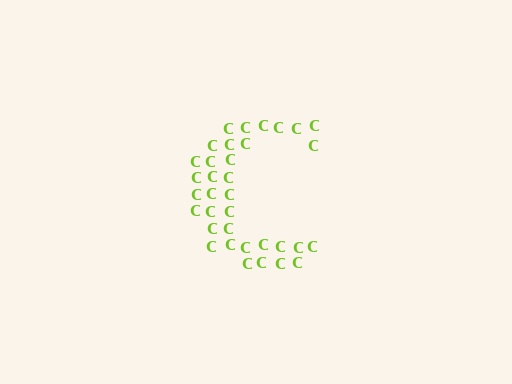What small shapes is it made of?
It is made of small letter C's.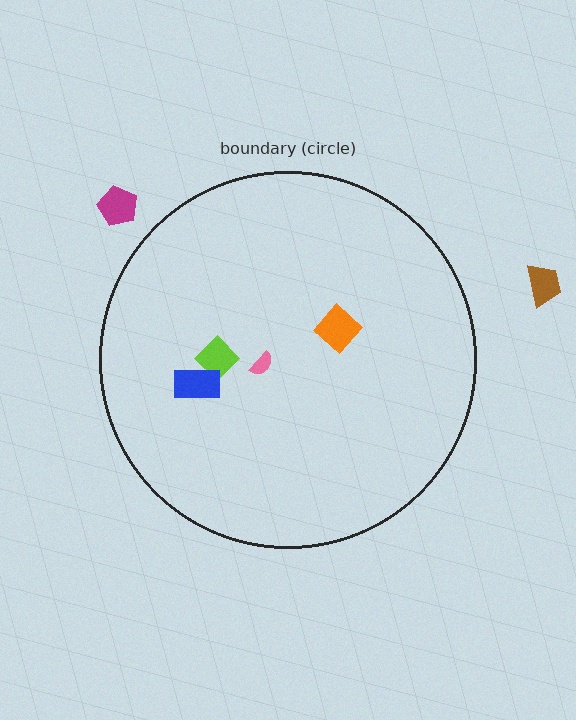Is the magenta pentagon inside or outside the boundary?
Outside.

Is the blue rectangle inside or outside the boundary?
Inside.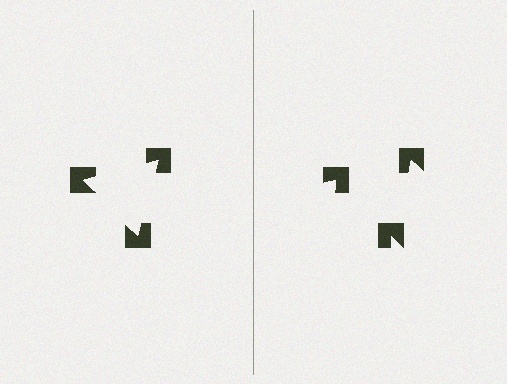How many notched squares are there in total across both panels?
6 — 3 on each side.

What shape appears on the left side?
An illusory triangle.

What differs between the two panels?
The notched squares are positioned identically on both sides; only the wedge orientations differ. On the left they align to a triangle; on the right they are misaligned.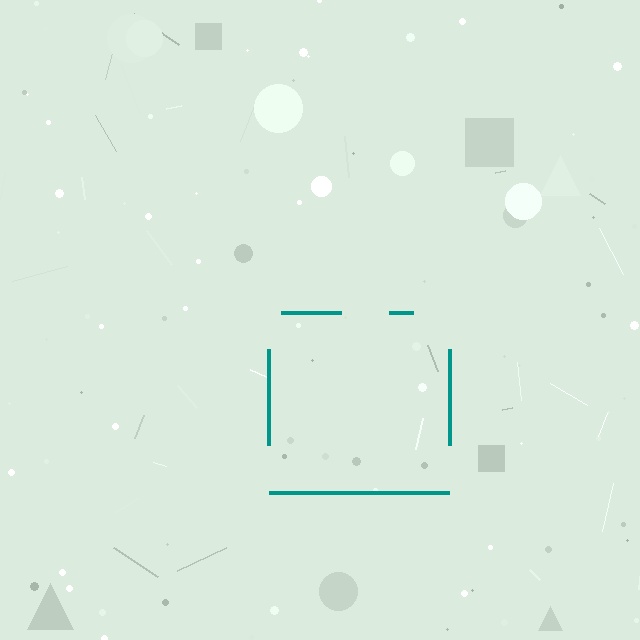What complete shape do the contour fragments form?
The contour fragments form a square.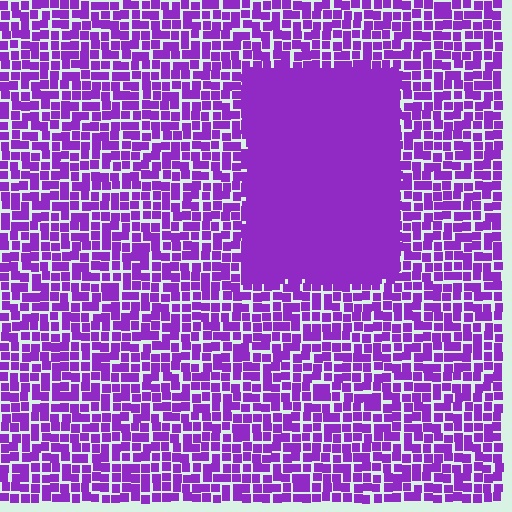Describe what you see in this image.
The image contains small purple elements arranged at two different densities. A rectangle-shaped region is visible where the elements are more densely packed than the surrounding area.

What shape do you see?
I see a rectangle.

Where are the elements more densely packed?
The elements are more densely packed inside the rectangle boundary.